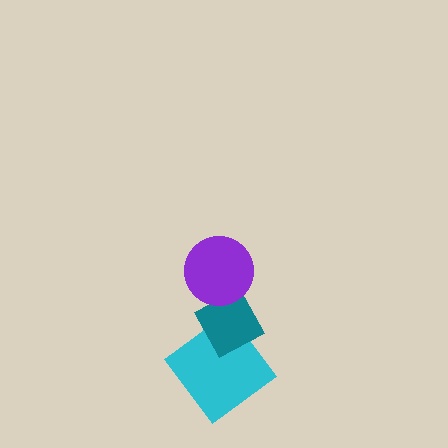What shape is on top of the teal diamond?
The purple circle is on top of the teal diamond.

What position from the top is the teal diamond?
The teal diamond is 2nd from the top.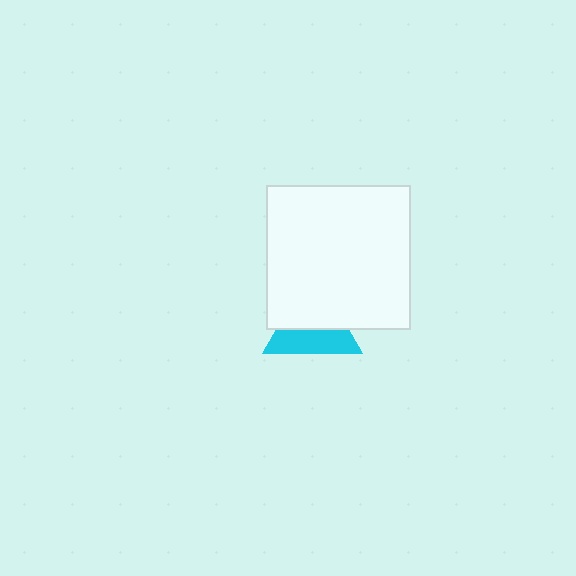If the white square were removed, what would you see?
You would see the complete cyan triangle.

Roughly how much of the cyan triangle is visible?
About half of it is visible (roughly 48%).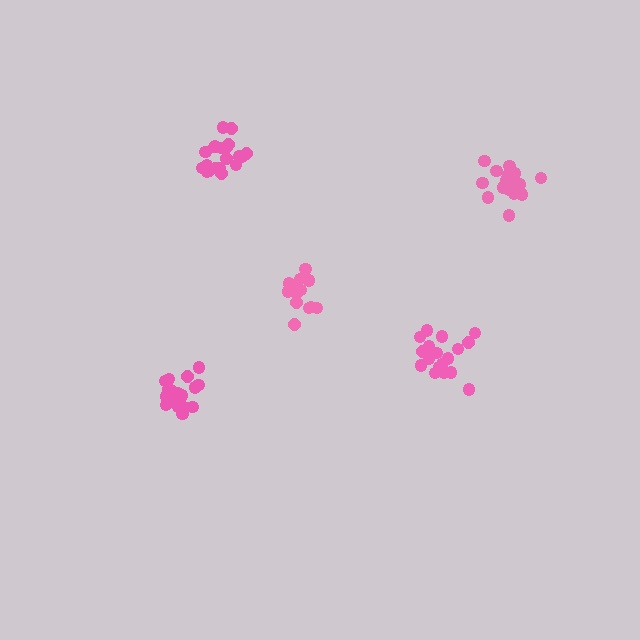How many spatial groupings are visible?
There are 5 spatial groupings.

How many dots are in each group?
Group 1: 20 dots, Group 2: 15 dots, Group 3: 21 dots, Group 4: 20 dots, Group 5: 21 dots (97 total).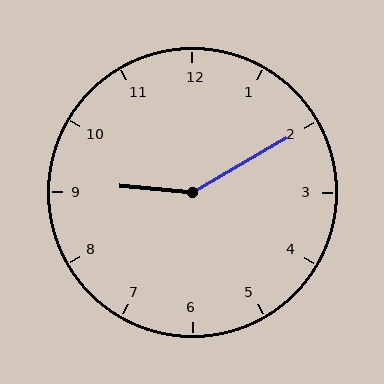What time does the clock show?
9:10.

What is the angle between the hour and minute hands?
Approximately 145 degrees.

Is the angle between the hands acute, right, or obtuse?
It is obtuse.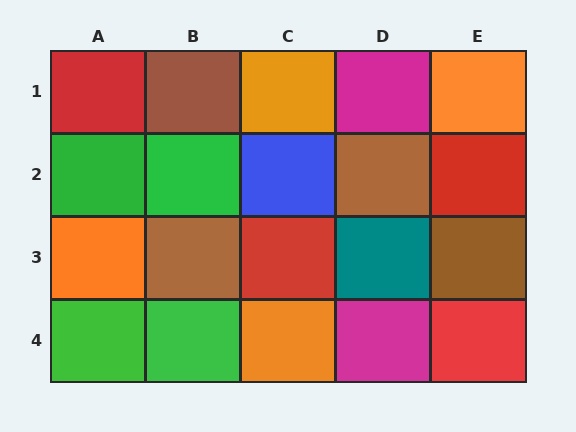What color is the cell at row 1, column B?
Brown.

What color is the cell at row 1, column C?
Orange.